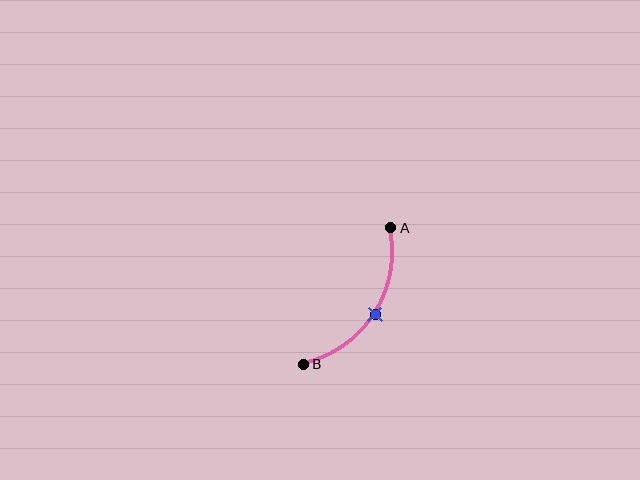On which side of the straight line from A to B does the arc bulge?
The arc bulges to the right of the straight line connecting A and B.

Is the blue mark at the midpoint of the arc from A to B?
Yes. The blue mark lies on the arc at equal arc-length from both A and B — it is the arc midpoint.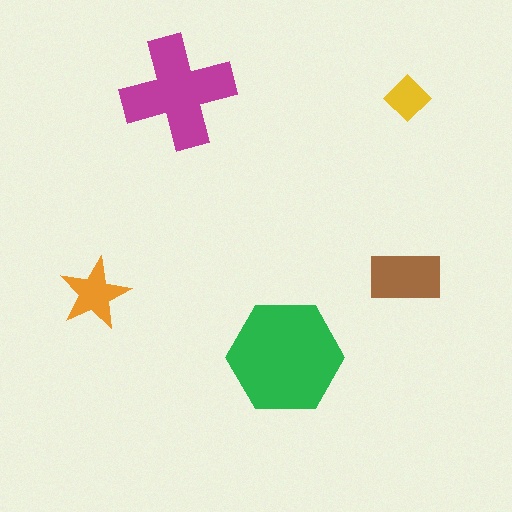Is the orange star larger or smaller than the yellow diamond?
Larger.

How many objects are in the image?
There are 5 objects in the image.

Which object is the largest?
The green hexagon.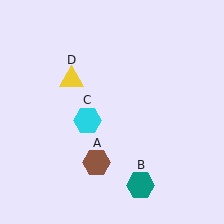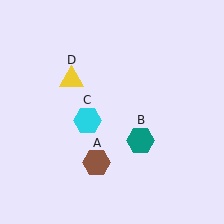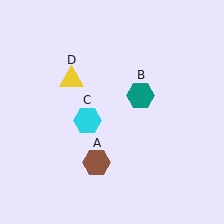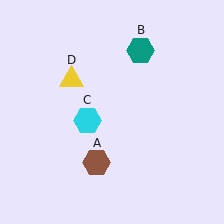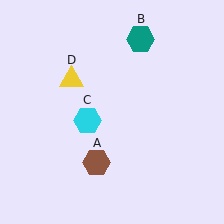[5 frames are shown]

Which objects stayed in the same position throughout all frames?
Brown hexagon (object A) and cyan hexagon (object C) and yellow triangle (object D) remained stationary.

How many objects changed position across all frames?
1 object changed position: teal hexagon (object B).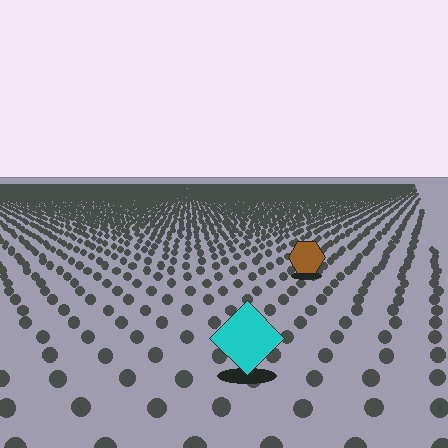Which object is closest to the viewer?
The cyan diamond is closest. The texture marks near it are larger and more spread out.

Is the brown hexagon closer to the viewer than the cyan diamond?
No. The cyan diamond is closer — you can tell from the texture gradient: the ground texture is coarser near it.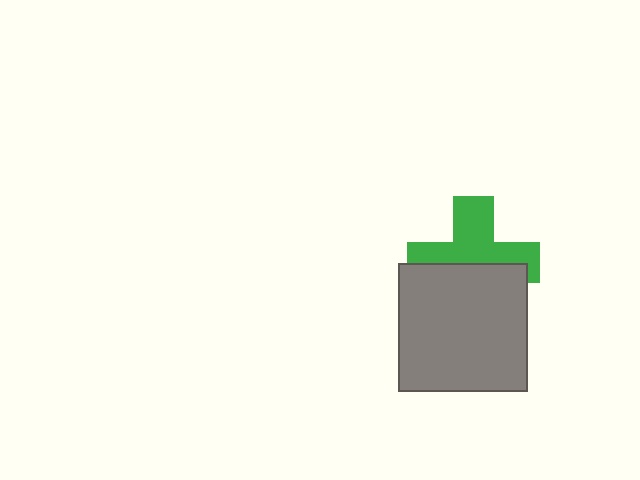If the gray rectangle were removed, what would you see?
You would see the complete green cross.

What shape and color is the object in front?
The object in front is a gray rectangle.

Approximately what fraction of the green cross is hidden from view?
Roughly 46% of the green cross is hidden behind the gray rectangle.